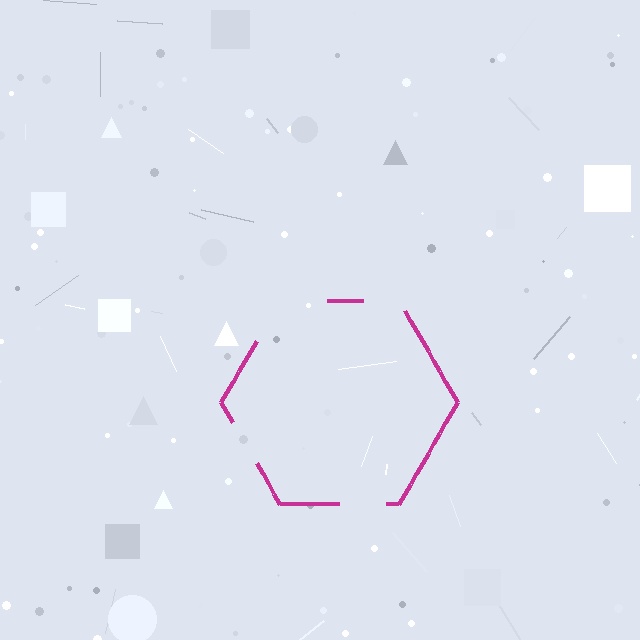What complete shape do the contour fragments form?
The contour fragments form a hexagon.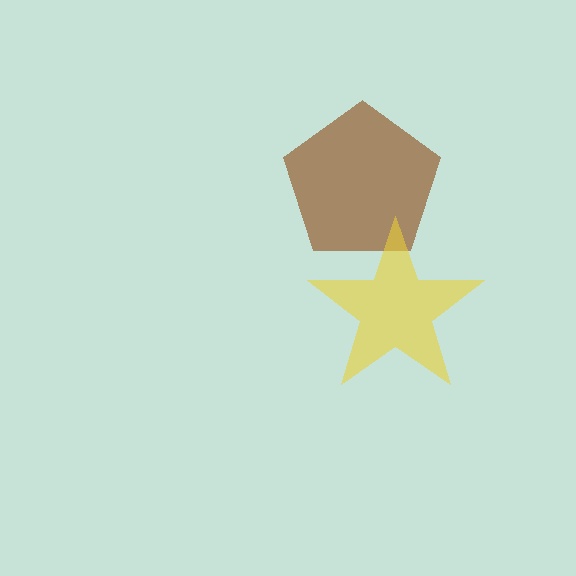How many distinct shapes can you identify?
There are 2 distinct shapes: a brown pentagon, a yellow star.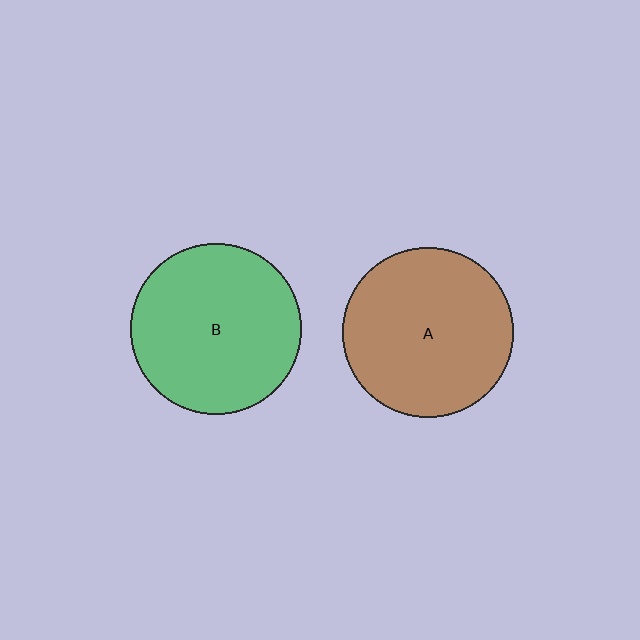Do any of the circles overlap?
No, none of the circles overlap.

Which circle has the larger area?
Circle B (green).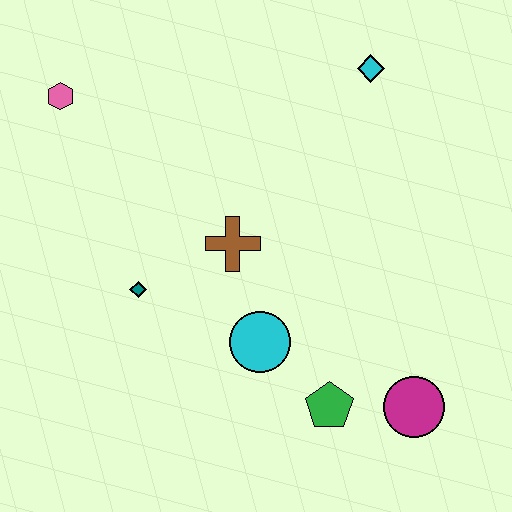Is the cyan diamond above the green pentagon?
Yes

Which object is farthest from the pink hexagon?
The magenta circle is farthest from the pink hexagon.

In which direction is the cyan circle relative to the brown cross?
The cyan circle is below the brown cross.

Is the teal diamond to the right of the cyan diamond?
No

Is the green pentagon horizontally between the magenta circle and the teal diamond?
Yes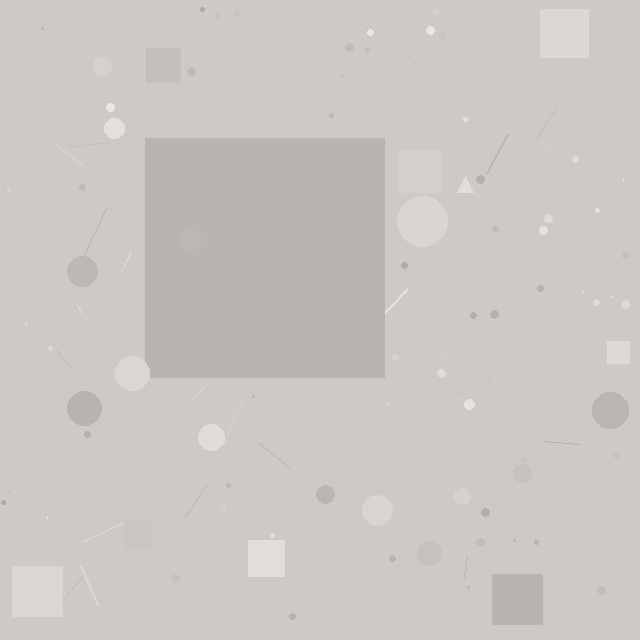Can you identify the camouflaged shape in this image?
The camouflaged shape is a square.